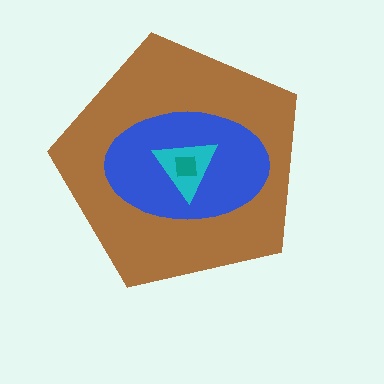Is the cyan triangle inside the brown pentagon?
Yes.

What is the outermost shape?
The brown pentagon.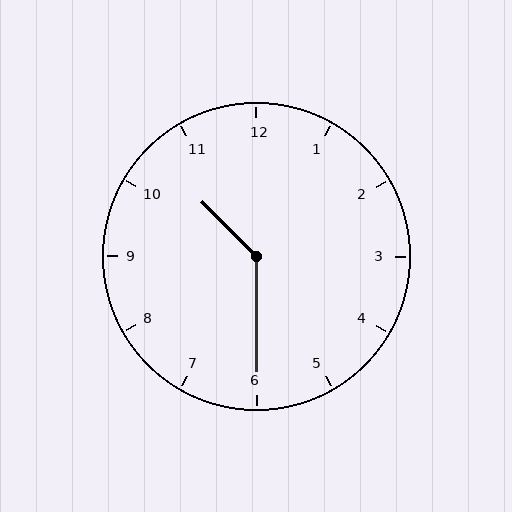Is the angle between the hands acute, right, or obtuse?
It is obtuse.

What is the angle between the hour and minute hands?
Approximately 135 degrees.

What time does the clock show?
10:30.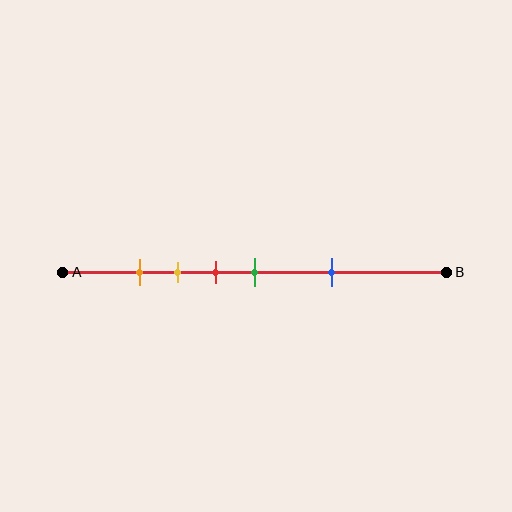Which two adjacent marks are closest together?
The orange and yellow marks are the closest adjacent pair.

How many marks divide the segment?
There are 5 marks dividing the segment.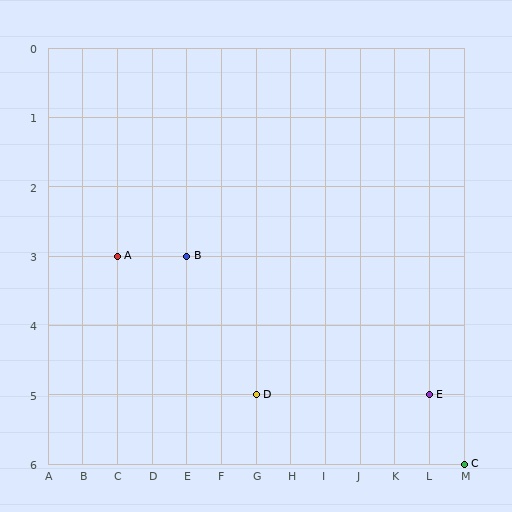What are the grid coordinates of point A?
Point A is at grid coordinates (C, 3).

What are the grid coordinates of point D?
Point D is at grid coordinates (G, 5).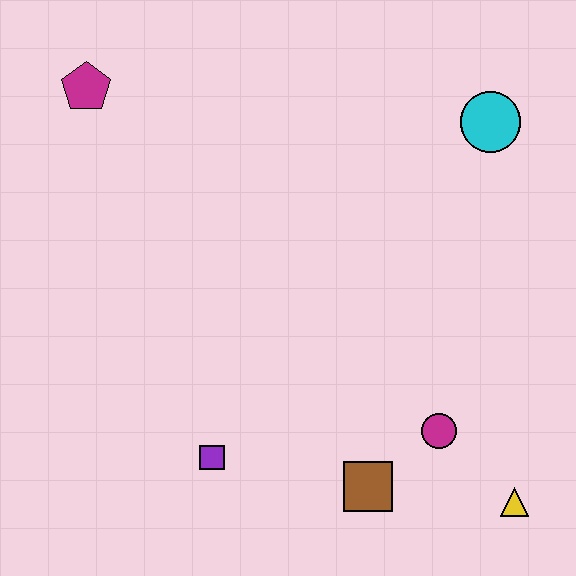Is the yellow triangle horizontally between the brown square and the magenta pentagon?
No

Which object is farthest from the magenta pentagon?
The yellow triangle is farthest from the magenta pentagon.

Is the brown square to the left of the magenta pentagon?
No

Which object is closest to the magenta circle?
The brown square is closest to the magenta circle.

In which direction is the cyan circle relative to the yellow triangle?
The cyan circle is above the yellow triangle.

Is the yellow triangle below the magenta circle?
Yes